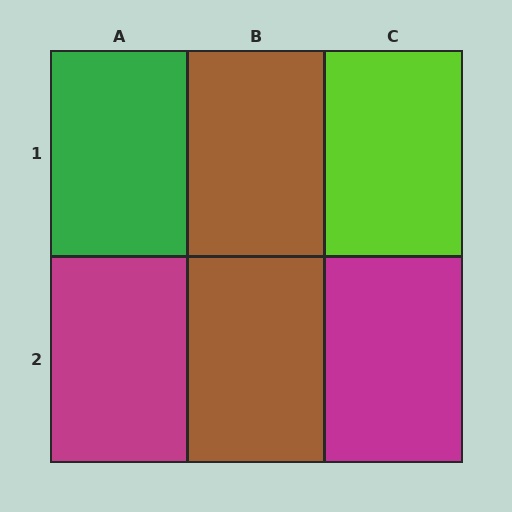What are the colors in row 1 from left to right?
Green, brown, lime.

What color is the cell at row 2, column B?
Brown.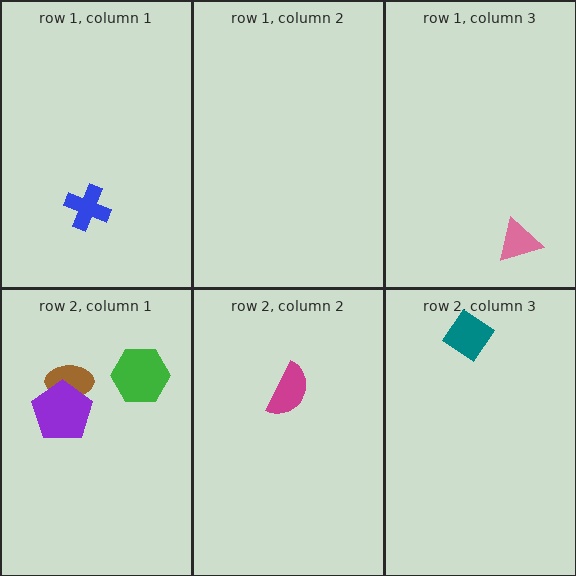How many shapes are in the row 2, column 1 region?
3.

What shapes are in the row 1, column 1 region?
The blue cross.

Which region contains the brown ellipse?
The row 2, column 1 region.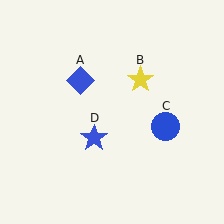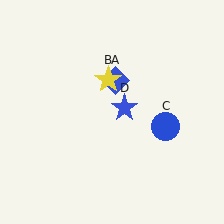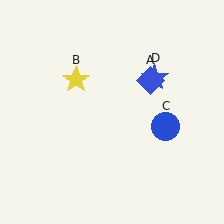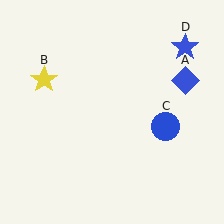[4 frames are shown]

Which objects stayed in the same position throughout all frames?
Blue circle (object C) remained stationary.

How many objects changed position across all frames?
3 objects changed position: blue diamond (object A), yellow star (object B), blue star (object D).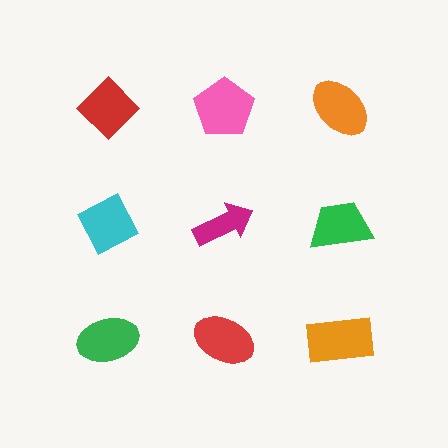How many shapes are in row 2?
3 shapes.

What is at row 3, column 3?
An orange rectangle.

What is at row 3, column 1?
A green ellipse.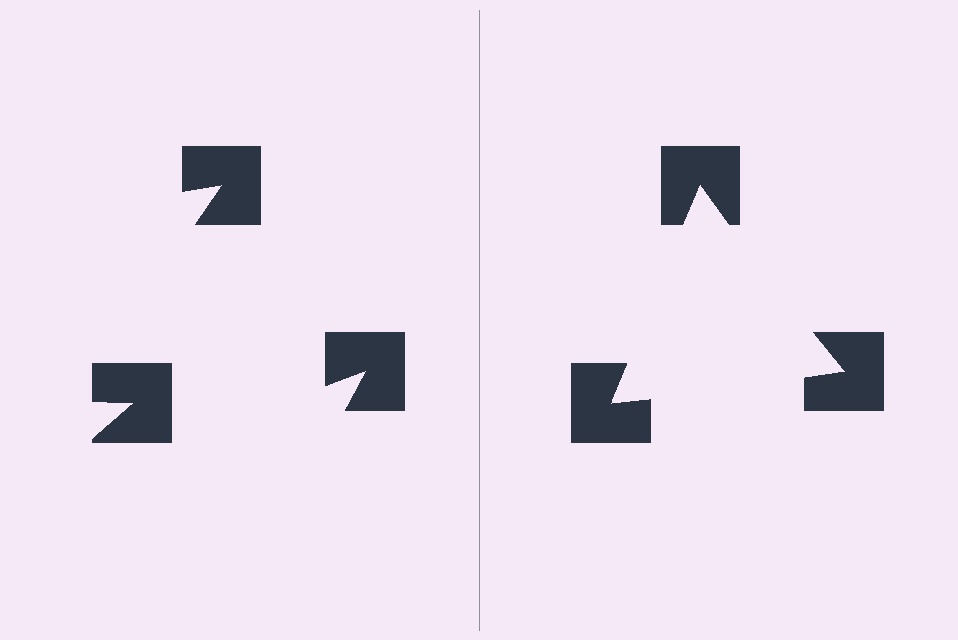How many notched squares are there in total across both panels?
6 — 3 on each side.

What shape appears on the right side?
An illusory triangle.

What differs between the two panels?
The notched squares are positioned identically on both sides; only the wedge orientations differ. On the right they align to a triangle; on the left they are misaligned.